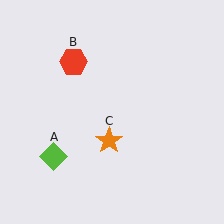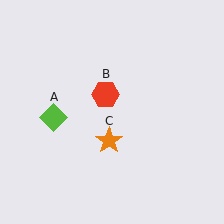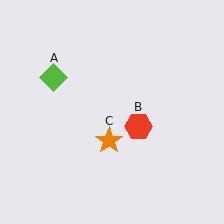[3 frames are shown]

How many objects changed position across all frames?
2 objects changed position: lime diamond (object A), red hexagon (object B).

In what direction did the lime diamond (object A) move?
The lime diamond (object A) moved up.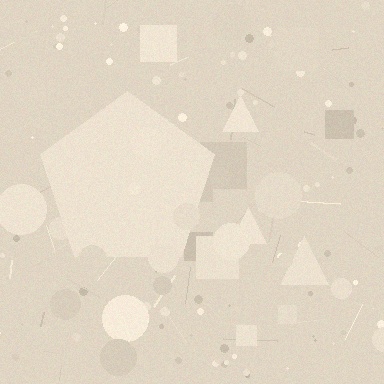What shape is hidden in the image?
A pentagon is hidden in the image.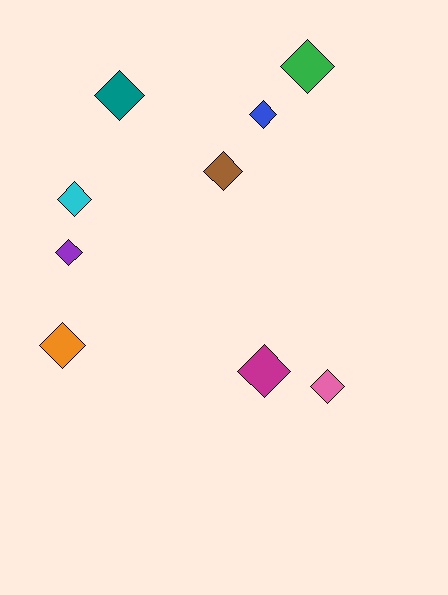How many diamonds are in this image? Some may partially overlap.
There are 9 diamonds.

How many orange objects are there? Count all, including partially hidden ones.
There is 1 orange object.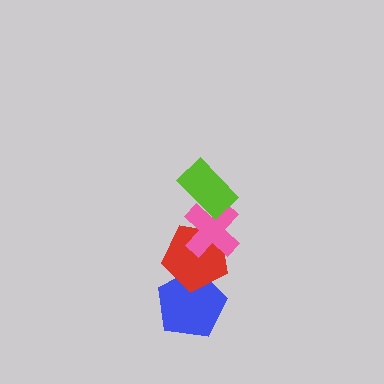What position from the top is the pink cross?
The pink cross is 2nd from the top.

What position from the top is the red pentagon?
The red pentagon is 3rd from the top.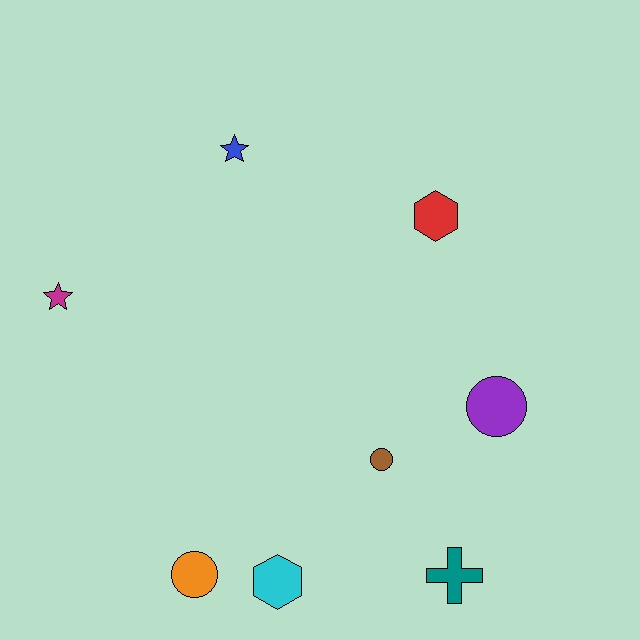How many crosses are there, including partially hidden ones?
There is 1 cross.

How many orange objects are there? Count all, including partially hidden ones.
There is 1 orange object.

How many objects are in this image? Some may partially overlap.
There are 8 objects.